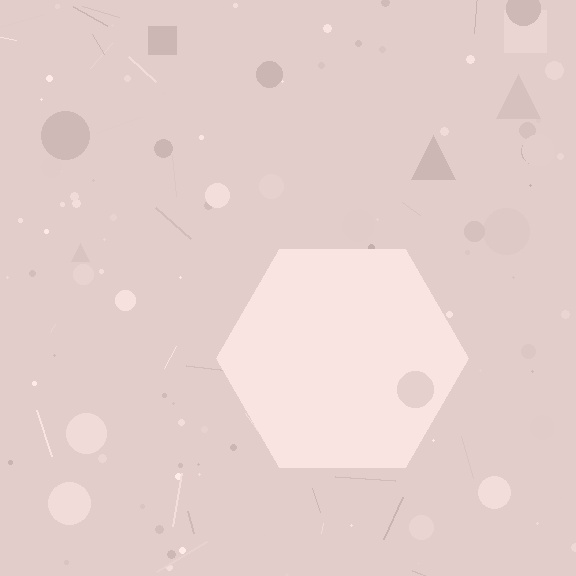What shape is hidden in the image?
A hexagon is hidden in the image.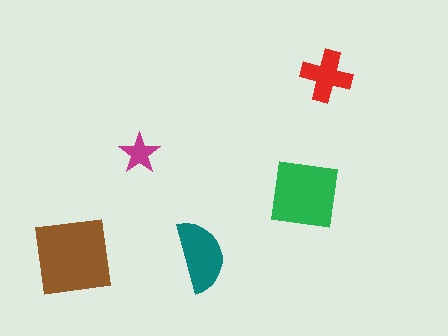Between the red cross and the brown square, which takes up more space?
The brown square.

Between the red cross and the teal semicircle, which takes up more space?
The teal semicircle.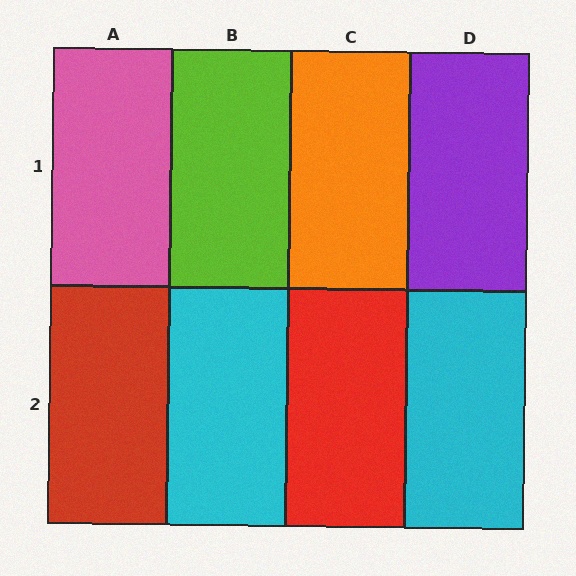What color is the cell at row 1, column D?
Purple.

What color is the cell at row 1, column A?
Pink.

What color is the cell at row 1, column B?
Lime.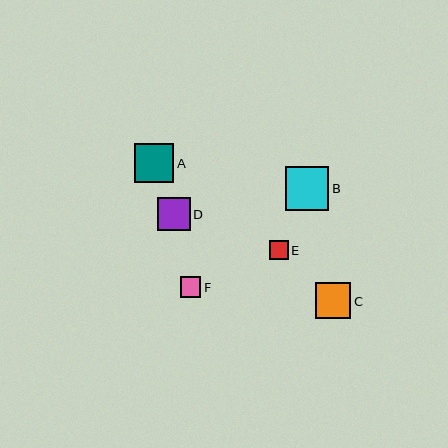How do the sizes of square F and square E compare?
Square F and square E are approximately the same size.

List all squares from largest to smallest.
From largest to smallest: B, A, C, D, F, E.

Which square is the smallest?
Square E is the smallest with a size of approximately 19 pixels.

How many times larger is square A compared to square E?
Square A is approximately 2.1 times the size of square E.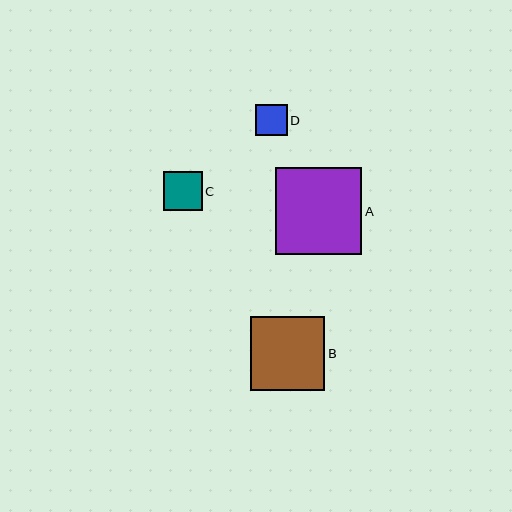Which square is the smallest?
Square D is the smallest with a size of approximately 32 pixels.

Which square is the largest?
Square A is the largest with a size of approximately 87 pixels.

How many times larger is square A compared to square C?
Square A is approximately 2.2 times the size of square C.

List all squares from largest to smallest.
From largest to smallest: A, B, C, D.